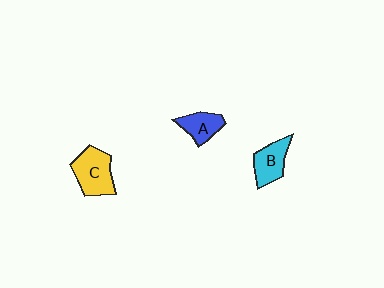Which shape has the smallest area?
Shape A (blue).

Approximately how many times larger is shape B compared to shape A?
Approximately 1.2 times.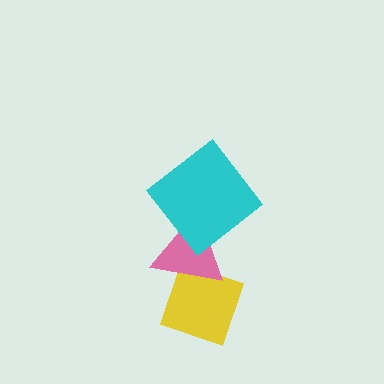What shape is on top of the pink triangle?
The cyan diamond is on top of the pink triangle.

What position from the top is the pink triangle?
The pink triangle is 2nd from the top.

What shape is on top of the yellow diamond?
The pink triangle is on top of the yellow diamond.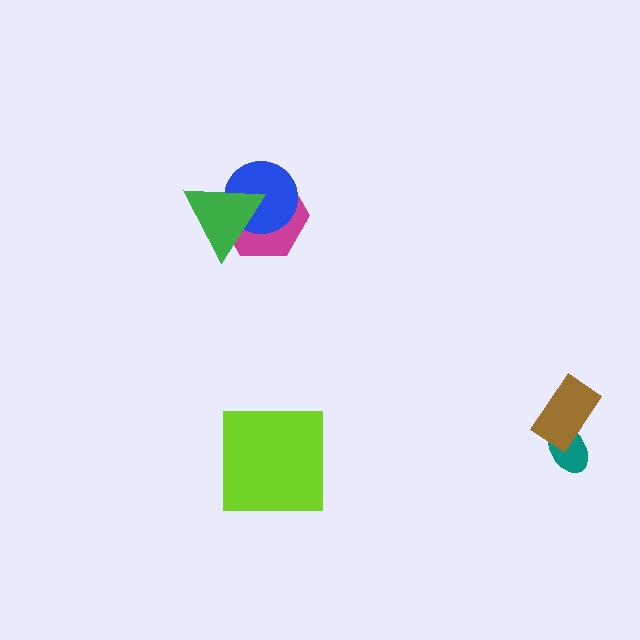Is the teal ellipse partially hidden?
Yes, it is partially covered by another shape.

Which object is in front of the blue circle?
The green triangle is in front of the blue circle.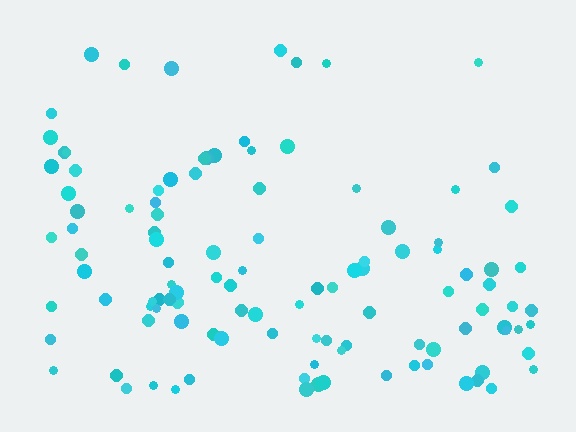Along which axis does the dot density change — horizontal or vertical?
Vertical.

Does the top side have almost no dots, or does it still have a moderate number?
Still a moderate number, just noticeably fewer than the bottom.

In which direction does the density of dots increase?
From top to bottom, with the bottom side densest.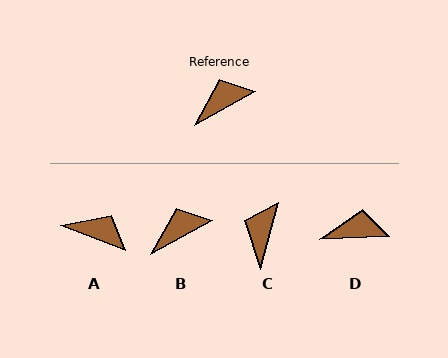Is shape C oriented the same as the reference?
No, it is off by about 46 degrees.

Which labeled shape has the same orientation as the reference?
B.